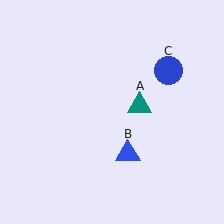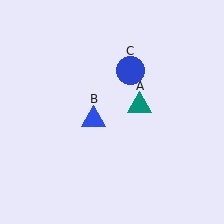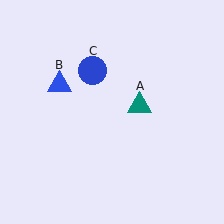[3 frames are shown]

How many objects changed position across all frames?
2 objects changed position: blue triangle (object B), blue circle (object C).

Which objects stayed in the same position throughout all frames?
Teal triangle (object A) remained stationary.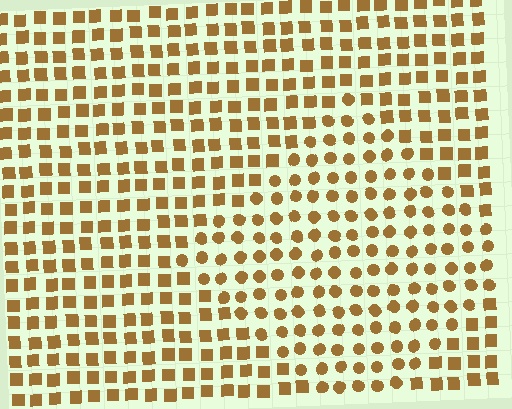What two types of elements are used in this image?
The image uses circles inside the diamond region and squares outside it.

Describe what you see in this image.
The image is filled with small brown elements arranged in a uniform grid. A diamond-shaped region contains circles, while the surrounding area contains squares. The boundary is defined purely by the change in element shape.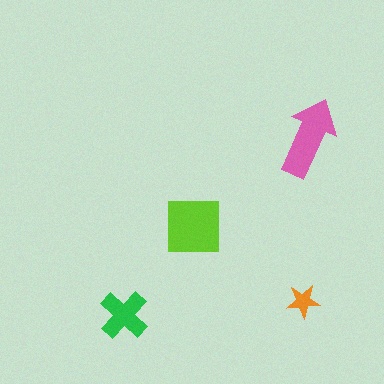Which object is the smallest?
The orange star.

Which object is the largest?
The lime square.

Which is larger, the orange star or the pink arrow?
The pink arrow.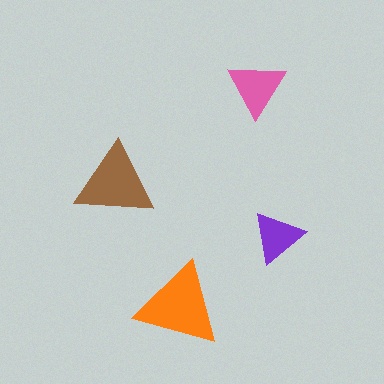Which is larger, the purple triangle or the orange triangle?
The orange one.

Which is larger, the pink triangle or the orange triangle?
The orange one.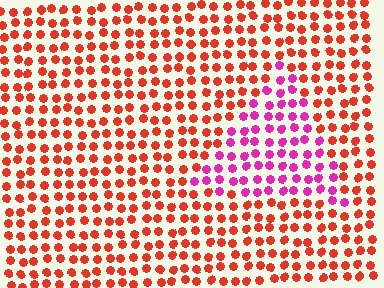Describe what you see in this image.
The image is filled with small red elements in a uniform arrangement. A triangle-shaped region is visible where the elements are tinted to a slightly different hue, forming a subtle color boundary.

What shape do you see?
I see a triangle.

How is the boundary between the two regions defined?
The boundary is defined purely by a slight shift in hue (about 49 degrees). Spacing, size, and orientation are identical on both sides.